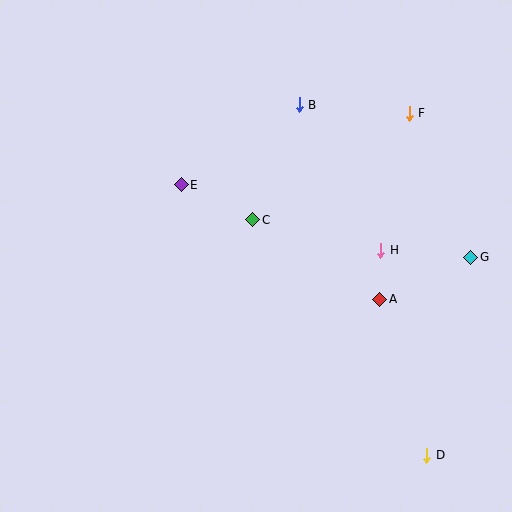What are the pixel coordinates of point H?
Point H is at (381, 250).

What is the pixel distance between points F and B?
The distance between F and B is 110 pixels.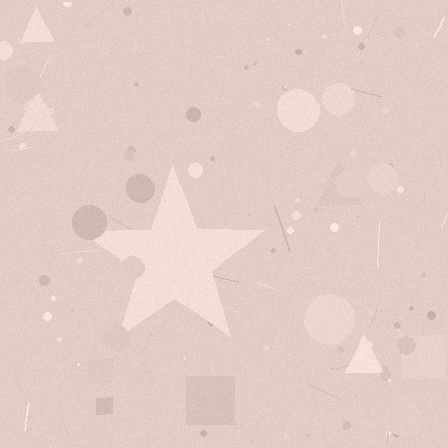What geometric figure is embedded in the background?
A star is embedded in the background.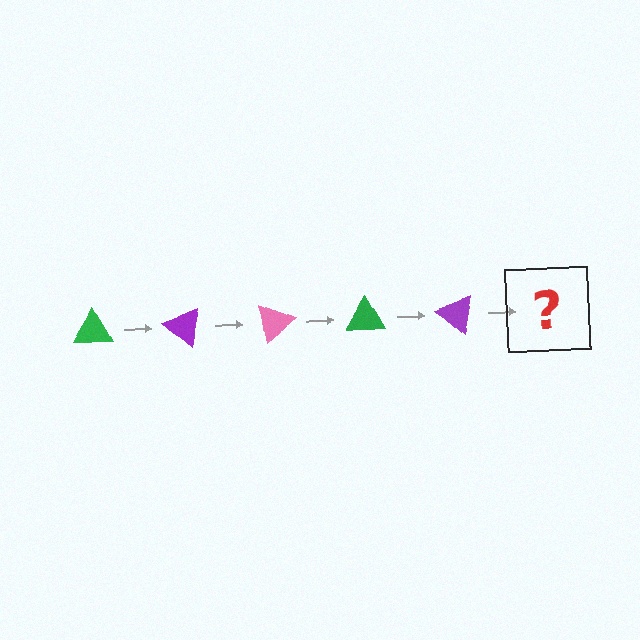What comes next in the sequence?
The next element should be a pink triangle, rotated 200 degrees from the start.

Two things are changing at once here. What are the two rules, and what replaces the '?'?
The two rules are that it rotates 40 degrees each step and the color cycles through green, purple, and pink. The '?' should be a pink triangle, rotated 200 degrees from the start.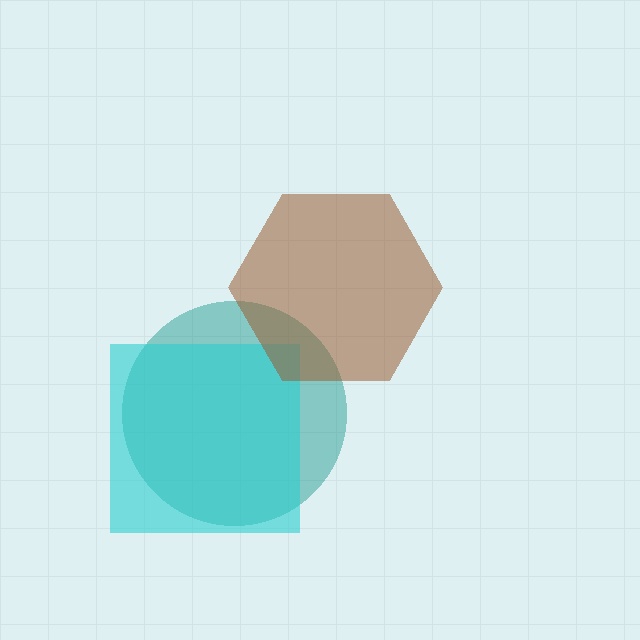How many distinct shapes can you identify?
There are 3 distinct shapes: a teal circle, a cyan square, a brown hexagon.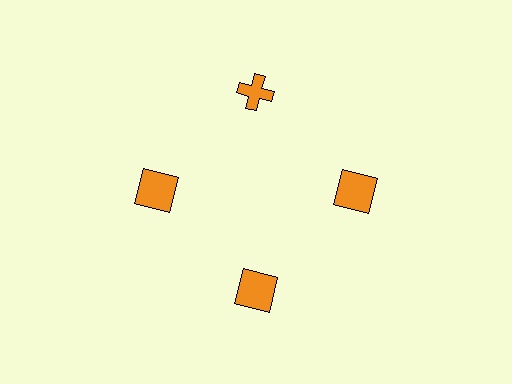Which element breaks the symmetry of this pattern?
The orange cross at roughly the 12 o'clock position breaks the symmetry. All other shapes are orange squares.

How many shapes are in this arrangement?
There are 4 shapes arranged in a ring pattern.